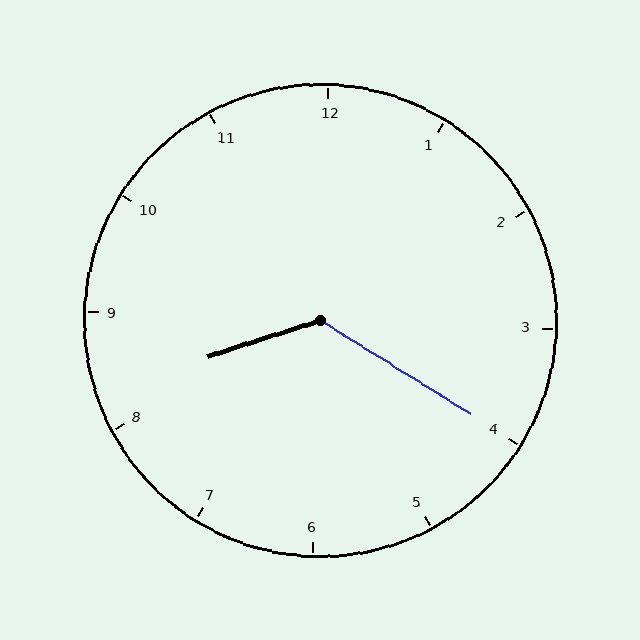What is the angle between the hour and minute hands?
Approximately 130 degrees.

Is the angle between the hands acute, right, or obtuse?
It is obtuse.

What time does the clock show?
8:20.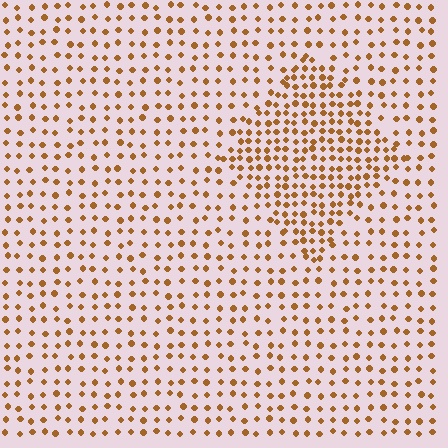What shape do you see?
I see a diamond.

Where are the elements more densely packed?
The elements are more densely packed inside the diamond boundary.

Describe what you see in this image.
The image contains small brown elements arranged at two different densities. A diamond-shaped region is visible where the elements are more densely packed than the surrounding area.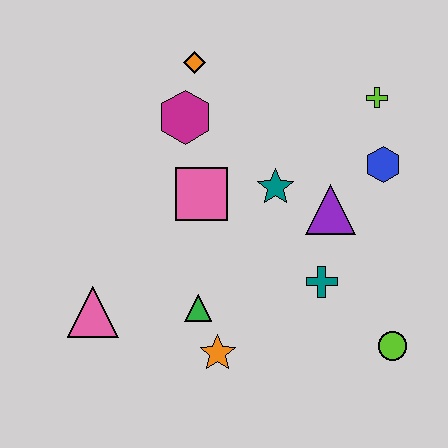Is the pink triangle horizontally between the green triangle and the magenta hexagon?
No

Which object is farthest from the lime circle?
The orange diamond is farthest from the lime circle.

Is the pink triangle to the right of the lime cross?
No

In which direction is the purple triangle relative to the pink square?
The purple triangle is to the right of the pink square.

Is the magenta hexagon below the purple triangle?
No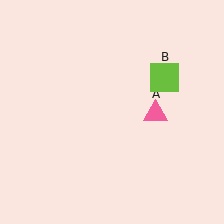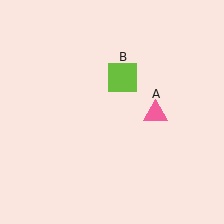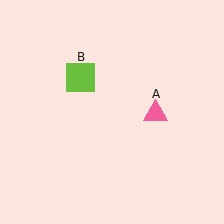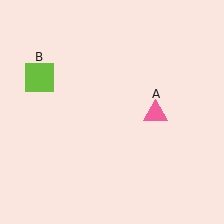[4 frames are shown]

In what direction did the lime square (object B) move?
The lime square (object B) moved left.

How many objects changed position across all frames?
1 object changed position: lime square (object B).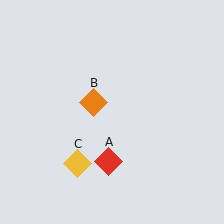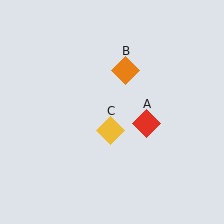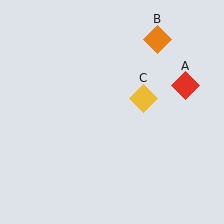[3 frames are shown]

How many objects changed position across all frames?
3 objects changed position: red diamond (object A), orange diamond (object B), yellow diamond (object C).